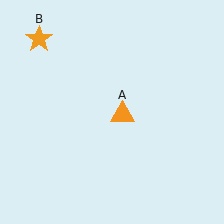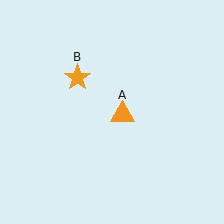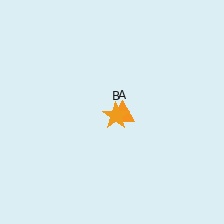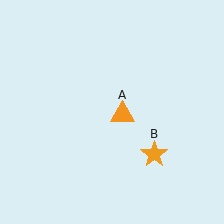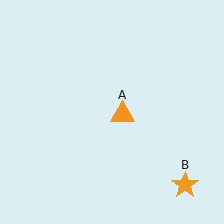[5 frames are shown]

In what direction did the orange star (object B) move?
The orange star (object B) moved down and to the right.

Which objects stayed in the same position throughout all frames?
Orange triangle (object A) remained stationary.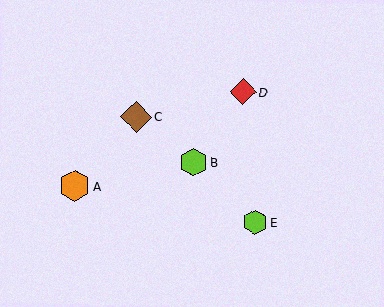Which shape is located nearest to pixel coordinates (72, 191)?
The orange hexagon (labeled A) at (75, 186) is nearest to that location.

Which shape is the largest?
The orange hexagon (labeled A) is the largest.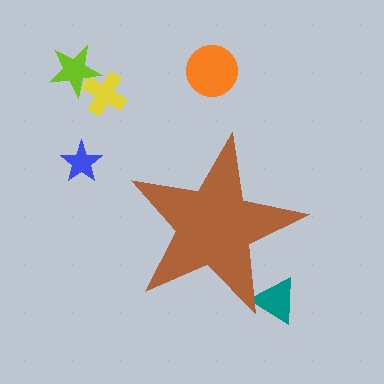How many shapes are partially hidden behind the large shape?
1 shape is partially hidden.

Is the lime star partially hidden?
No, the lime star is fully visible.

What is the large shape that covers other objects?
A brown star.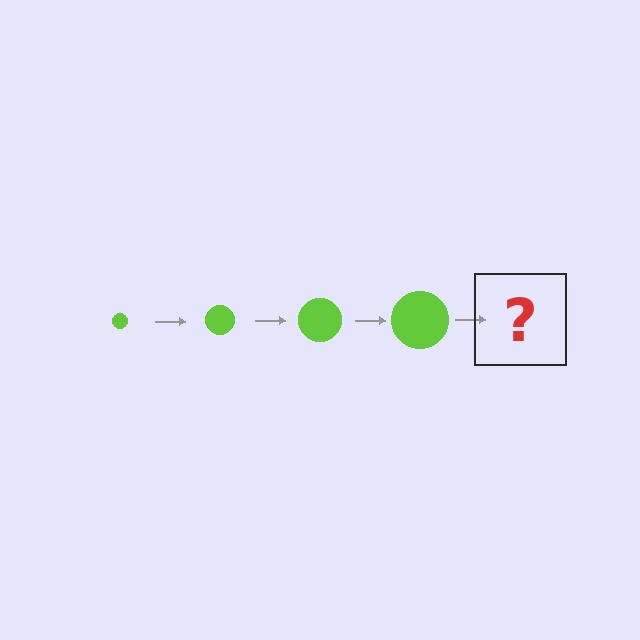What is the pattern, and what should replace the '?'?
The pattern is that the circle gets progressively larger each step. The '?' should be a lime circle, larger than the previous one.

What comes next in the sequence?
The next element should be a lime circle, larger than the previous one.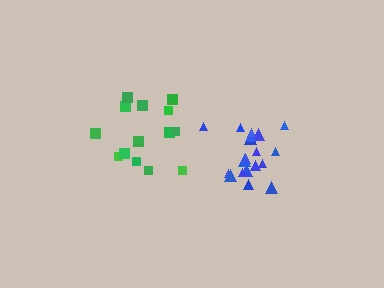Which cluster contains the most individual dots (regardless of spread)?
Blue (19).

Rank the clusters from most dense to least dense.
blue, green.